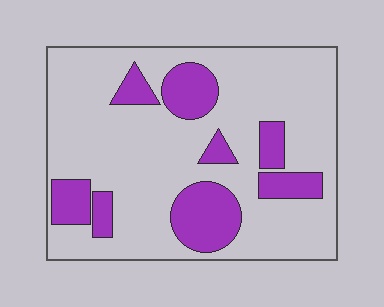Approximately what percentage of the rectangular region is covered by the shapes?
Approximately 25%.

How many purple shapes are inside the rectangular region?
8.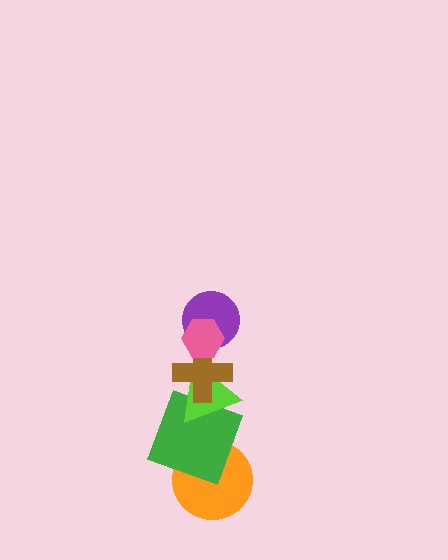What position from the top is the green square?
The green square is 5th from the top.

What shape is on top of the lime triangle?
The brown cross is on top of the lime triangle.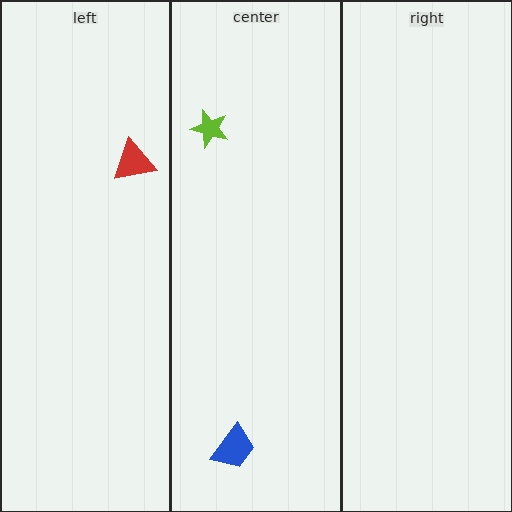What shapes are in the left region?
The red triangle.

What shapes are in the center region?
The blue trapezoid, the lime star.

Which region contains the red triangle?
The left region.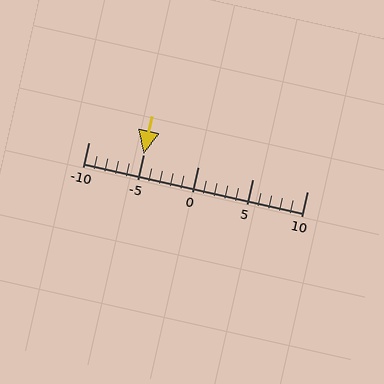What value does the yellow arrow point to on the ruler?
The yellow arrow points to approximately -5.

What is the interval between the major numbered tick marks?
The major tick marks are spaced 5 units apart.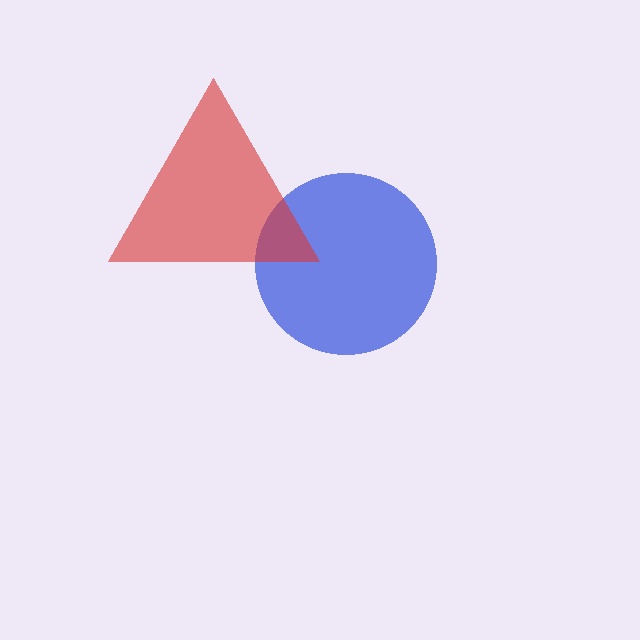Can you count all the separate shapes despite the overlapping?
Yes, there are 2 separate shapes.